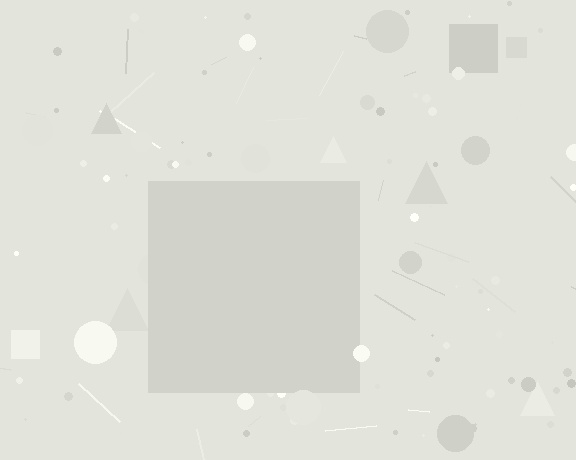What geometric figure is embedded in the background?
A square is embedded in the background.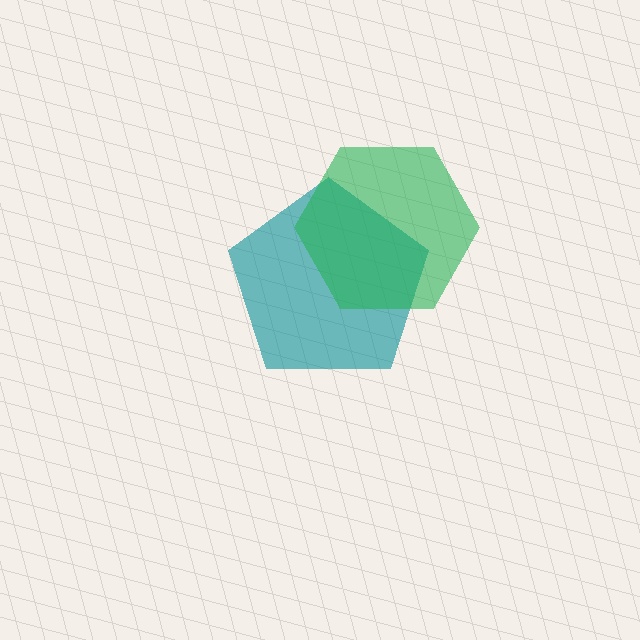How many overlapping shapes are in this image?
There are 2 overlapping shapes in the image.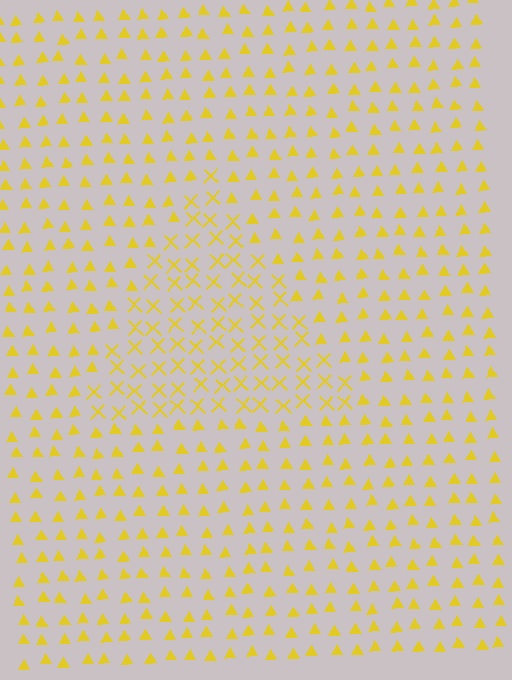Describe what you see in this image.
The image is filled with small yellow elements arranged in a uniform grid. A triangle-shaped region contains X marks, while the surrounding area contains triangles. The boundary is defined purely by the change in element shape.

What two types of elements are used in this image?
The image uses X marks inside the triangle region and triangles outside it.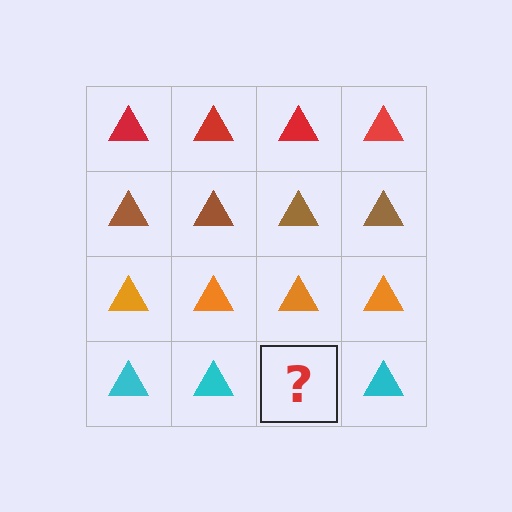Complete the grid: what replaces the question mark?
The question mark should be replaced with a cyan triangle.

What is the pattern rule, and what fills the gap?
The rule is that each row has a consistent color. The gap should be filled with a cyan triangle.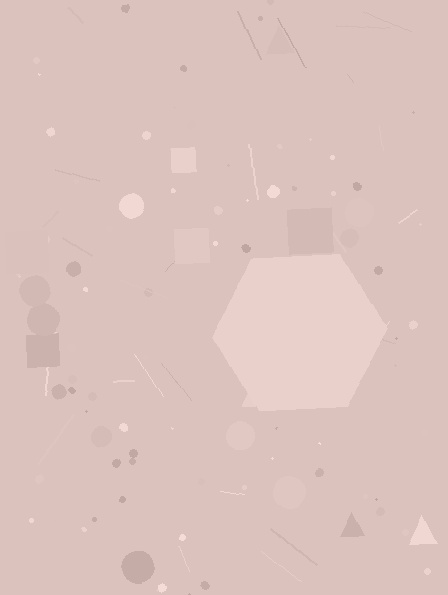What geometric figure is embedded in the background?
A hexagon is embedded in the background.